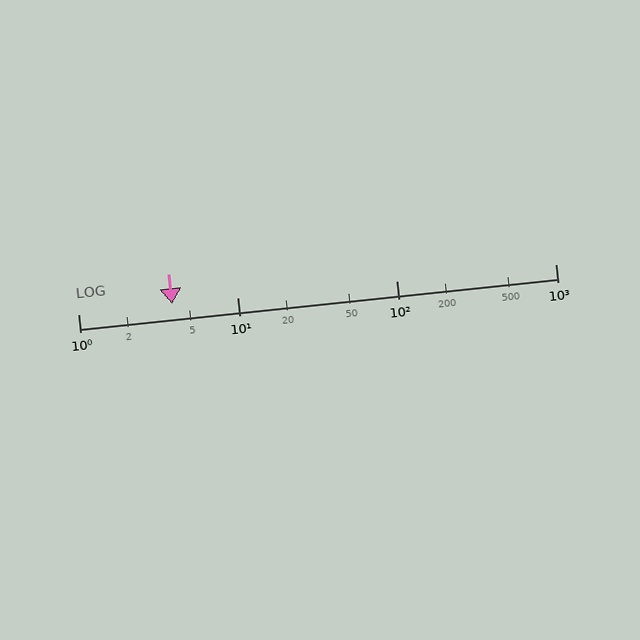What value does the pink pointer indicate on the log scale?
The pointer indicates approximately 3.9.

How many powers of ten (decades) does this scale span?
The scale spans 3 decades, from 1 to 1000.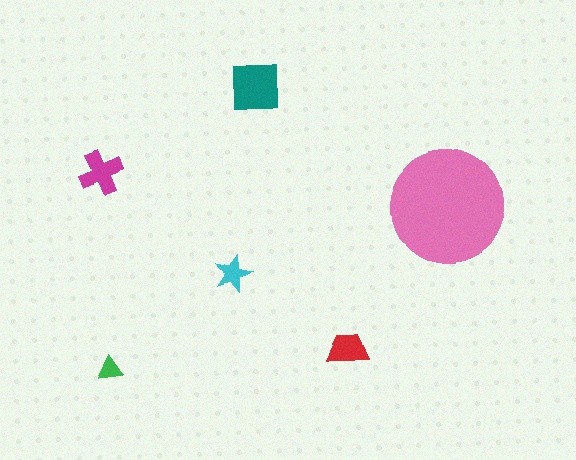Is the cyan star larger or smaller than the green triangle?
Larger.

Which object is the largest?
The pink circle.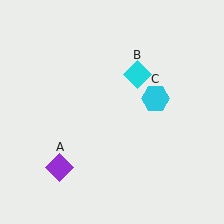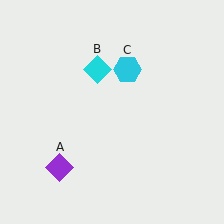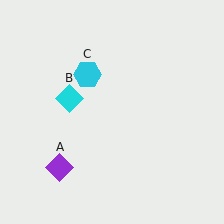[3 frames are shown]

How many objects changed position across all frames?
2 objects changed position: cyan diamond (object B), cyan hexagon (object C).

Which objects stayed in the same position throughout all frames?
Purple diamond (object A) remained stationary.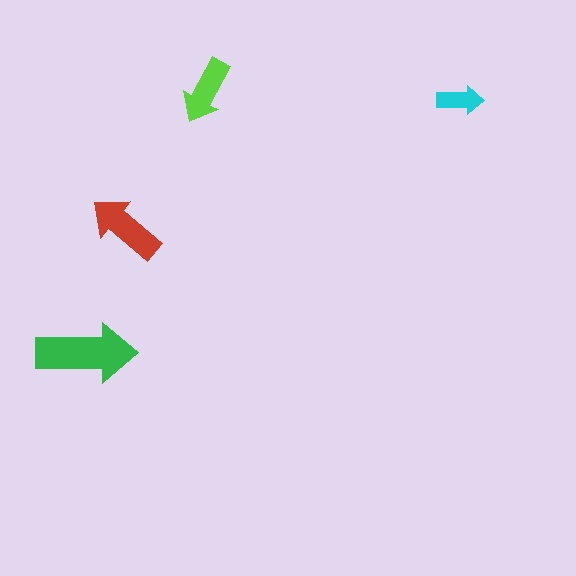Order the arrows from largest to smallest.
the green one, the red one, the lime one, the cyan one.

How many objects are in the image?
There are 4 objects in the image.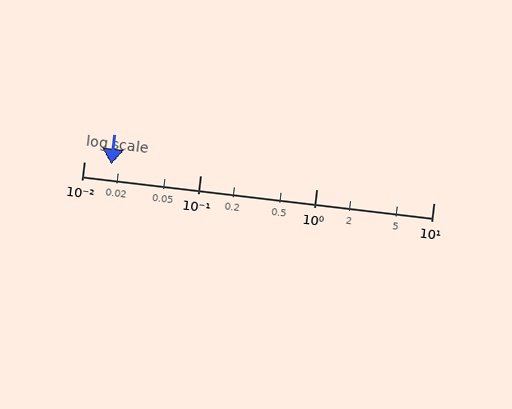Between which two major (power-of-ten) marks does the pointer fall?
The pointer is between 0.01 and 0.1.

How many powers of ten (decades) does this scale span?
The scale spans 3 decades, from 0.01 to 10.